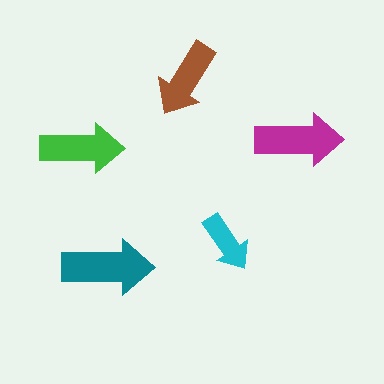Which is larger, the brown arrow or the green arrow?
The green one.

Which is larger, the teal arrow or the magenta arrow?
The teal one.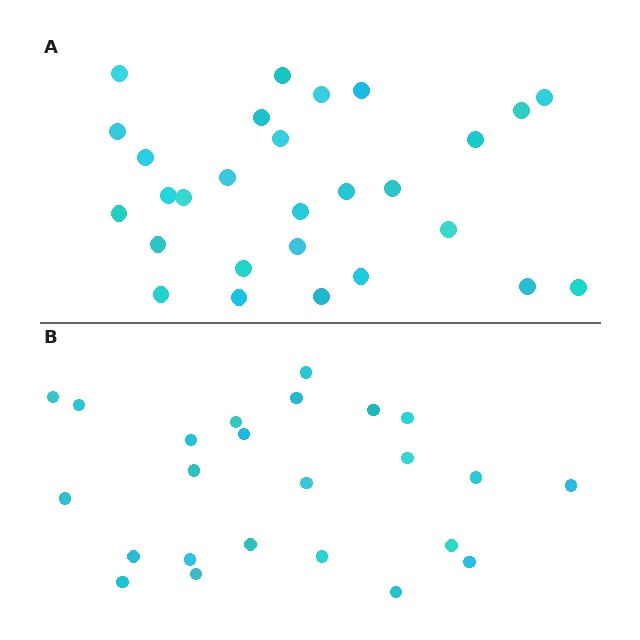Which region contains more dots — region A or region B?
Region A (the top region) has more dots.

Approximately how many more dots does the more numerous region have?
Region A has about 4 more dots than region B.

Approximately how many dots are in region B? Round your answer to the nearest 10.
About 20 dots. (The exact count is 24, which rounds to 20.)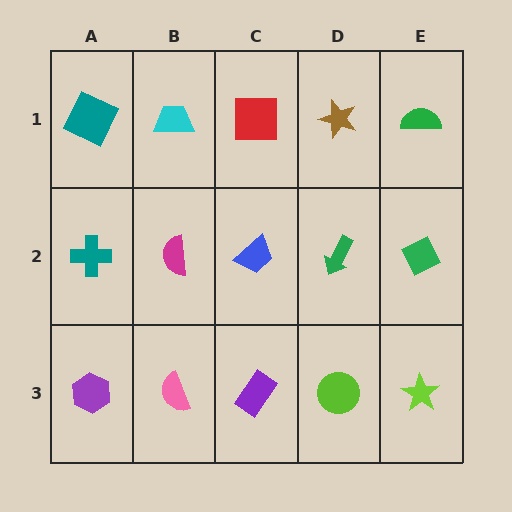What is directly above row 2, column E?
A green semicircle.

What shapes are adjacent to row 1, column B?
A magenta semicircle (row 2, column B), a teal square (row 1, column A), a red square (row 1, column C).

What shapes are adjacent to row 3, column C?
A blue trapezoid (row 2, column C), a pink semicircle (row 3, column B), a lime circle (row 3, column D).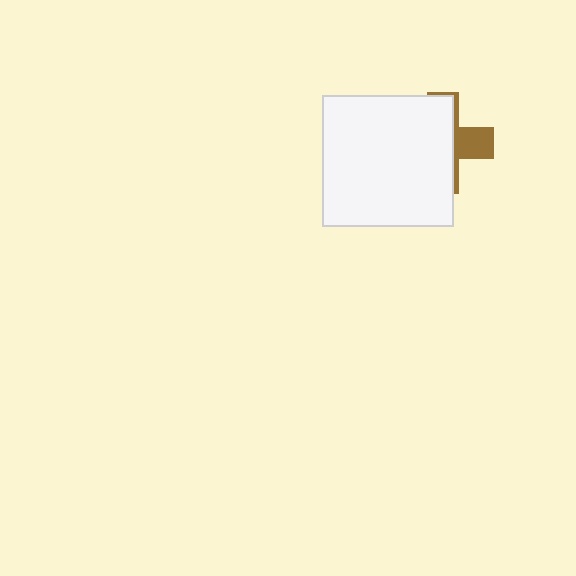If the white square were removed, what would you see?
You would see the complete brown cross.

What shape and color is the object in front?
The object in front is a white square.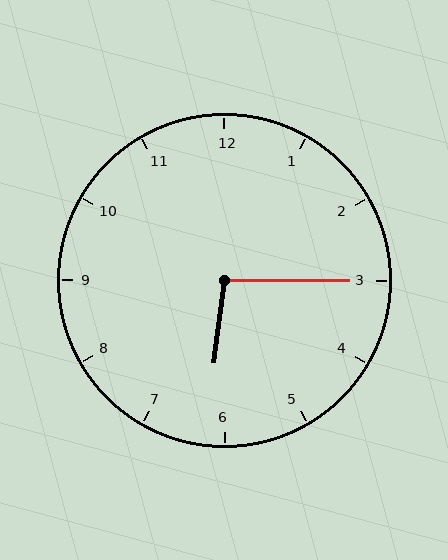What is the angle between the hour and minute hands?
Approximately 98 degrees.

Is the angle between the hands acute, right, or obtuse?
It is obtuse.